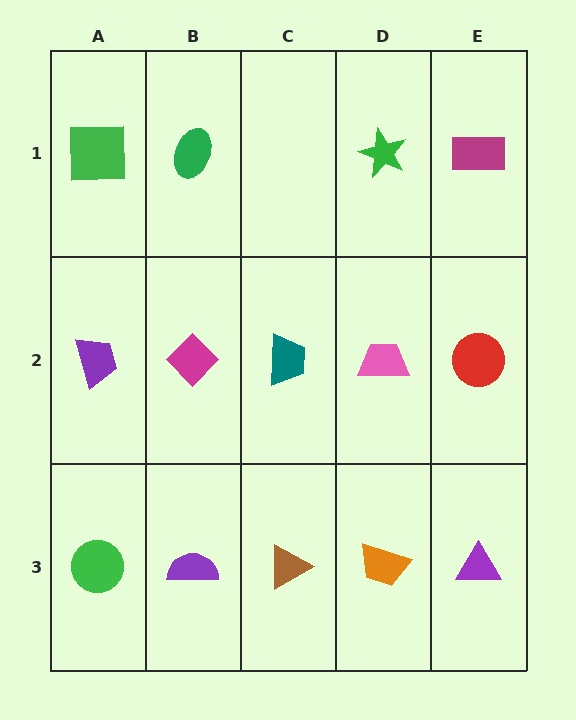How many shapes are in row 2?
5 shapes.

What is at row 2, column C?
A teal trapezoid.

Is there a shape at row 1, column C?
No, that cell is empty.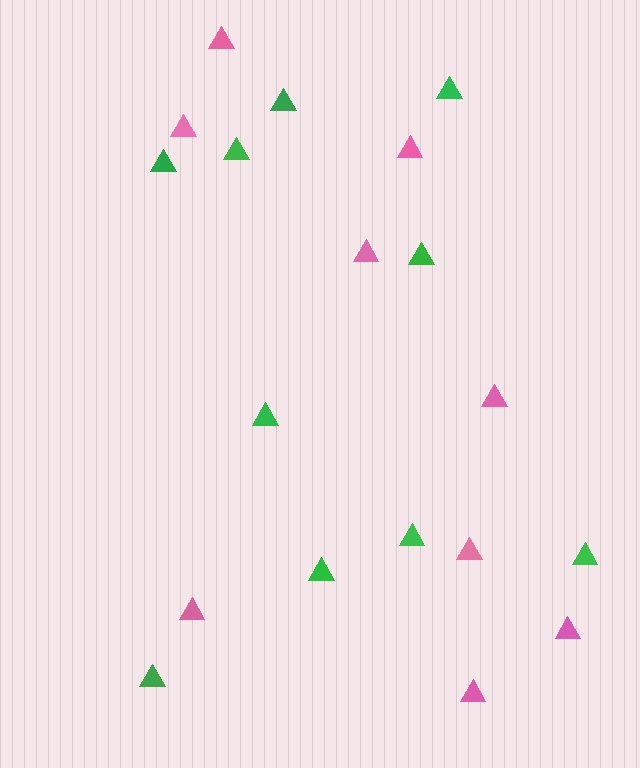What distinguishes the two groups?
There are 2 groups: one group of pink triangles (9) and one group of green triangles (10).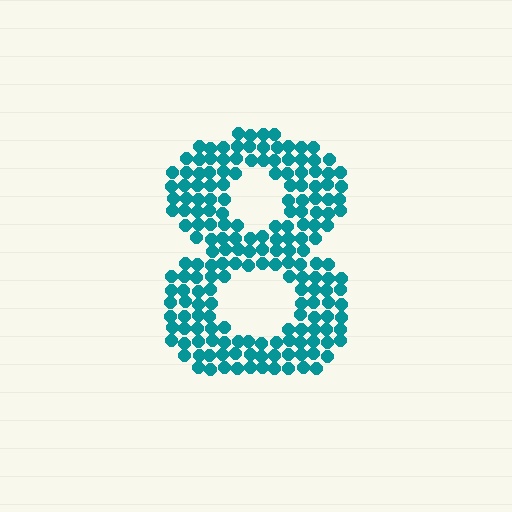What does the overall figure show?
The overall figure shows the digit 8.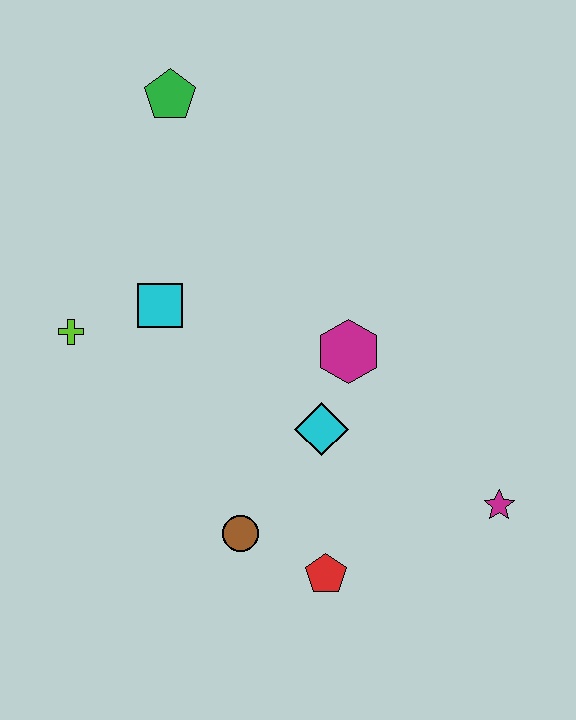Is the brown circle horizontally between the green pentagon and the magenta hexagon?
Yes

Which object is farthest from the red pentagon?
The green pentagon is farthest from the red pentagon.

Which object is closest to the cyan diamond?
The magenta hexagon is closest to the cyan diamond.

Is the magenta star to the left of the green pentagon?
No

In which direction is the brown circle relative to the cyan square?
The brown circle is below the cyan square.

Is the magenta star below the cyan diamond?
Yes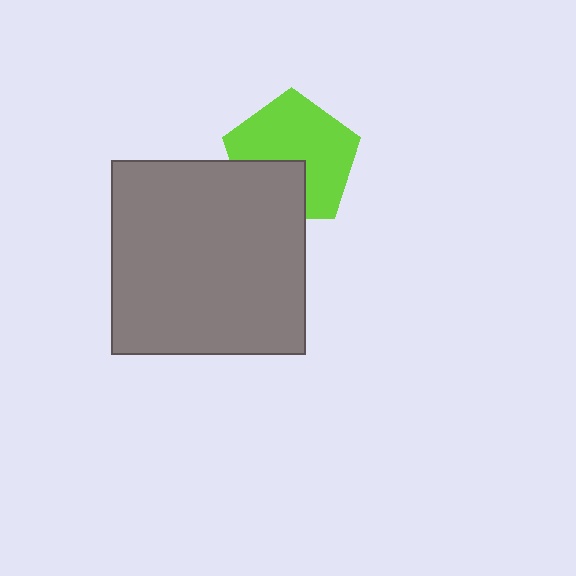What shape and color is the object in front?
The object in front is a gray square.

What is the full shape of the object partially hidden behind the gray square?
The partially hidden object is a lime pentagon.